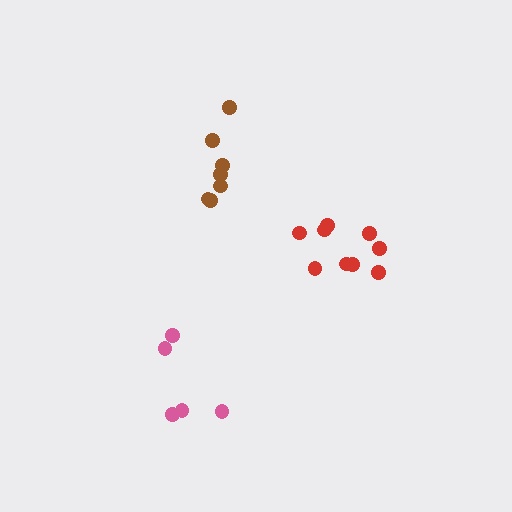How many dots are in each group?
Group 1: 9 dots, Group 2: 5 dots, Group 3: 7 dots (21 total).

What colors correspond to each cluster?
The clusters are colored: red, pink, brown.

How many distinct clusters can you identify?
There are 3 distinct clusters.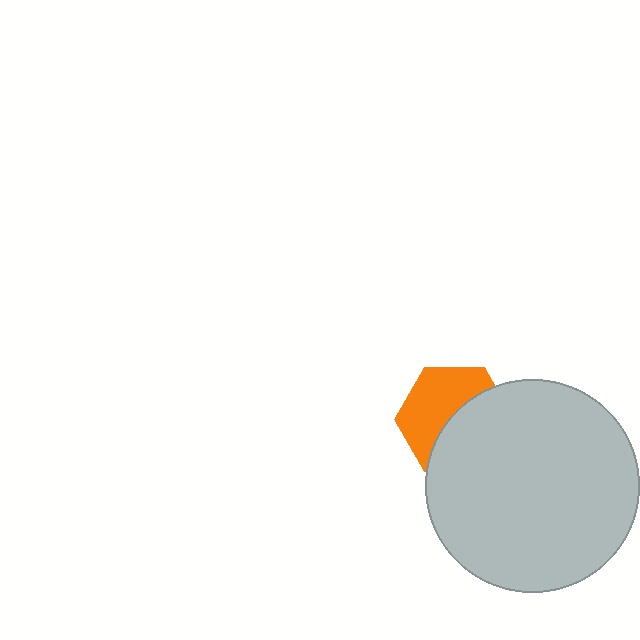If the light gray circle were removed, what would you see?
You would see the complete orange hexagon.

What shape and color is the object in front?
The object in front is a light gray circle.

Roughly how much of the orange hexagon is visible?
About half of it is visible (roughly 50%).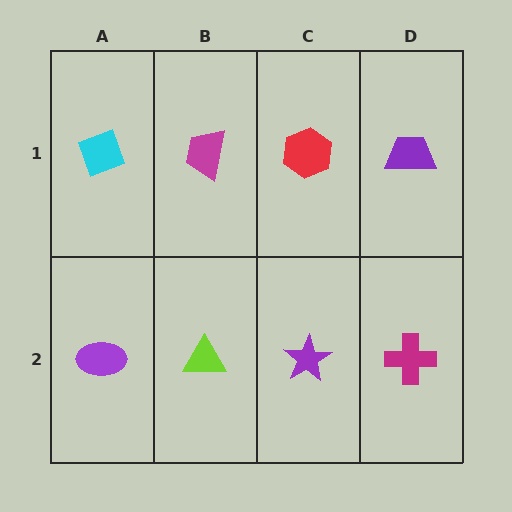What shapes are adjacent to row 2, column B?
A magenta trapezoid (row 1, column B), a purple ellipse (row 2, column A), a purple star (row 2, column C).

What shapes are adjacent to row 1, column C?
A purple star (row 2, column C), a magenta trapezoid (row 1, column B), a purple trapezoid (row 1, column D).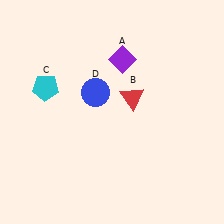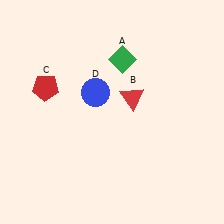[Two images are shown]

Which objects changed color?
A changed from purple to green. C changed from cyan to red.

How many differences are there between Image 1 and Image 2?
There are 2 differences between the two images.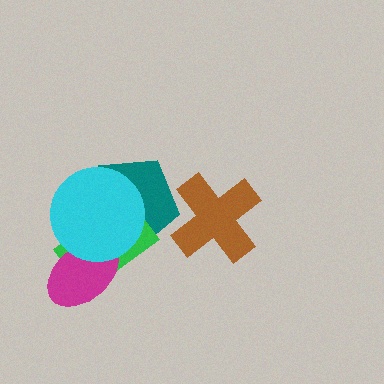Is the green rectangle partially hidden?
Yes, it is partially covered by another shape.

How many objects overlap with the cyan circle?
3 objects overlap with the cyan circle.